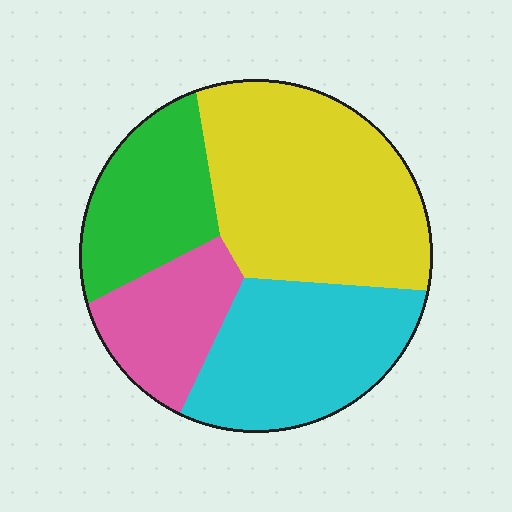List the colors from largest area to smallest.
From largest to smallest: yellow, cyan, green, pink.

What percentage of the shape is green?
Green covers 19% of the shape.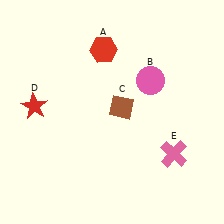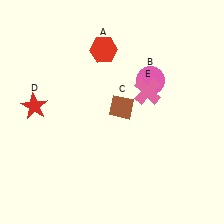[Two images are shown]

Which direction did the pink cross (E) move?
The pink cross (E) moved up.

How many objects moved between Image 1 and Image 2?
1 object moved between the two images.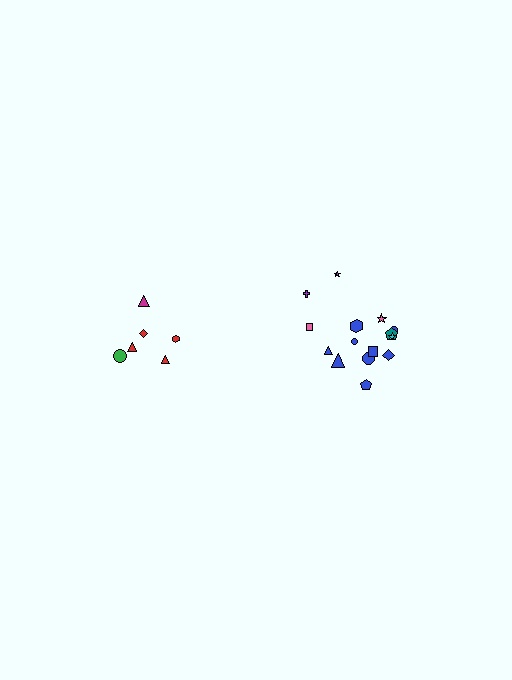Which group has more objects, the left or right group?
The right group.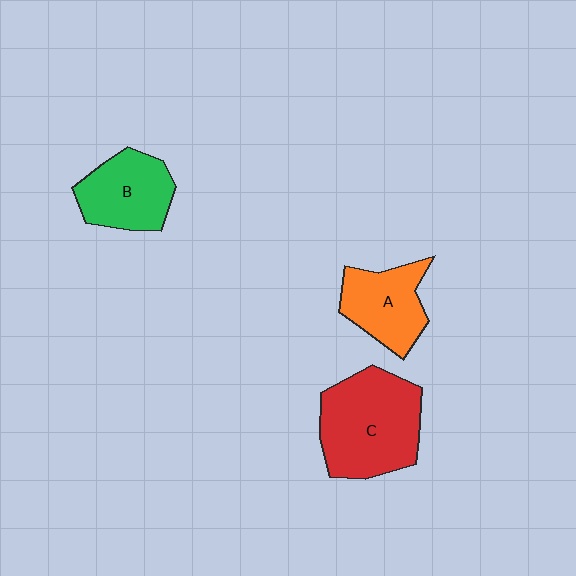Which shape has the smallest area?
Shape A (orange).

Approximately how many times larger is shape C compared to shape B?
Approximately 1.5 times.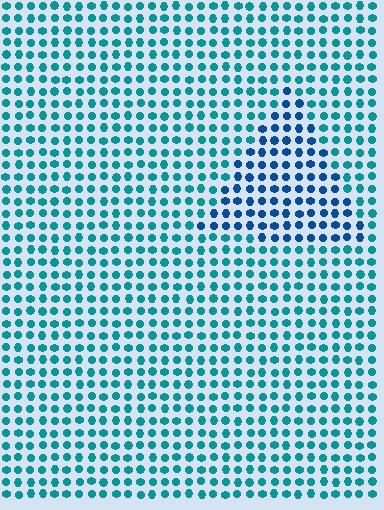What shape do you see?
I see a triangle.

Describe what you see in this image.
The image is filled with small teal elements in a uniform arrangement. A triangle-shaped region is visible where the elements are tinted to a slightly different hue, forming a subtle color boundary.